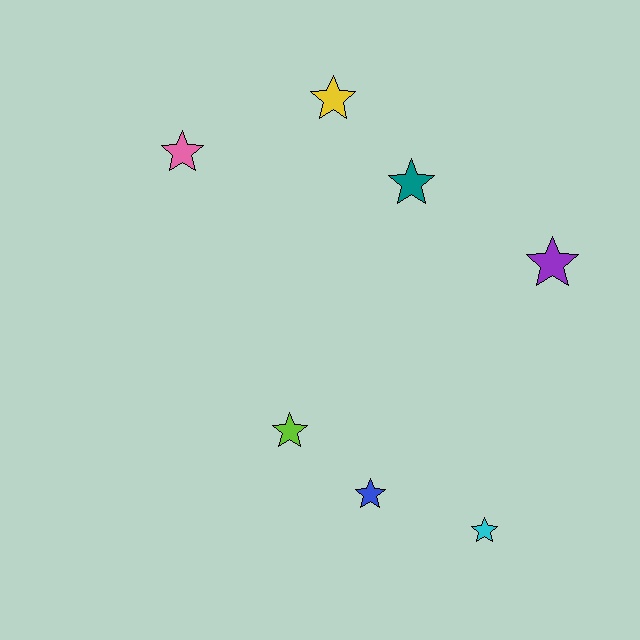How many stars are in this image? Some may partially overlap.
There are 7 stars.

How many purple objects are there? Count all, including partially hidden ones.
There is 1 purple object.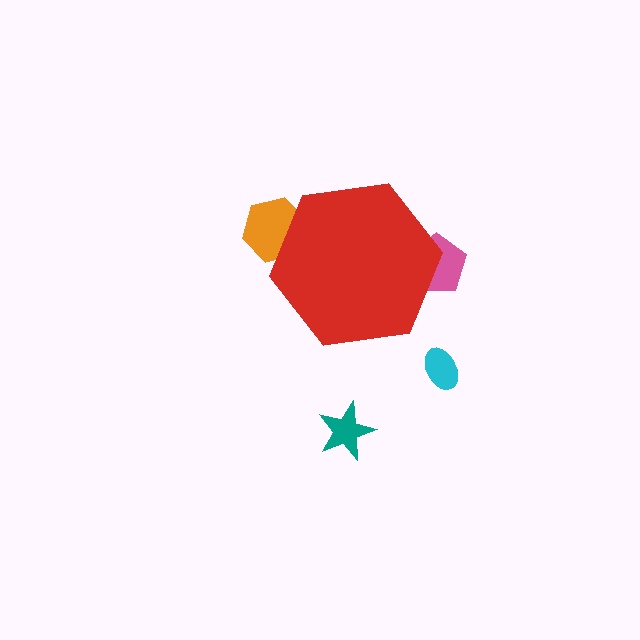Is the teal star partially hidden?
No, the teal star is fully visible.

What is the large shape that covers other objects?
A red hexagon.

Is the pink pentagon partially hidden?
Yes, the pink pentagon is partially hidden behind the red hexagon.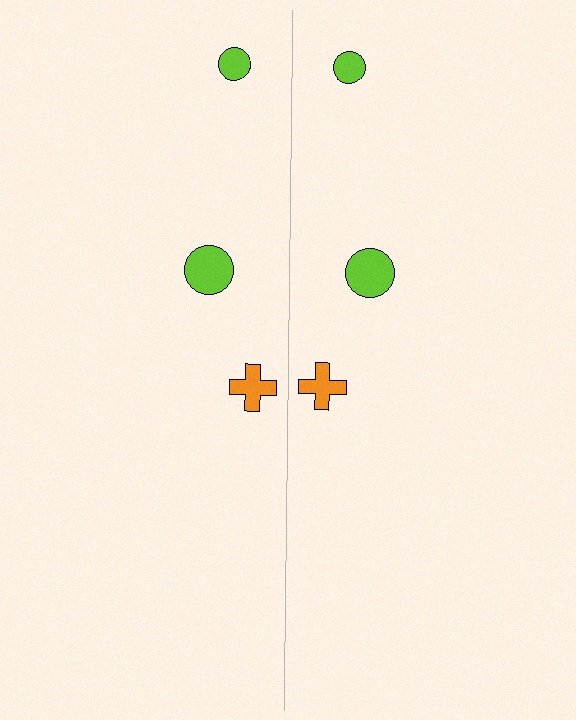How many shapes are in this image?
There are 6 shapes in this image.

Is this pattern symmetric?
Yes, this pattern has bilateral (reflection) symmetry.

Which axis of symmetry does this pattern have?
The pattern has a vertical axis of symmetry running through the center of the image.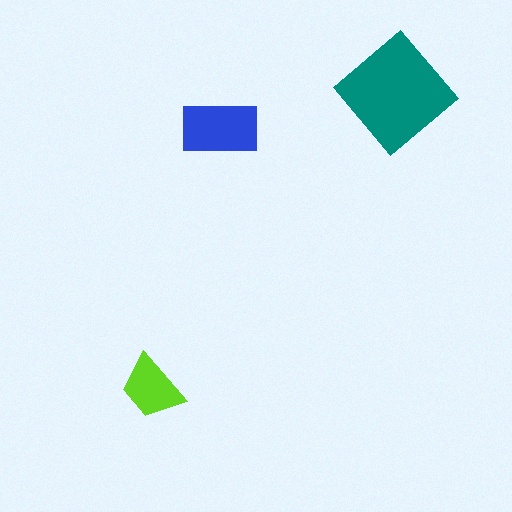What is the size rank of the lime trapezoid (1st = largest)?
3rd.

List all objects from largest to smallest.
The teal diamond, the blue rectangle, the lime trapezoid.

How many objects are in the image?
There are 3 objects in the image.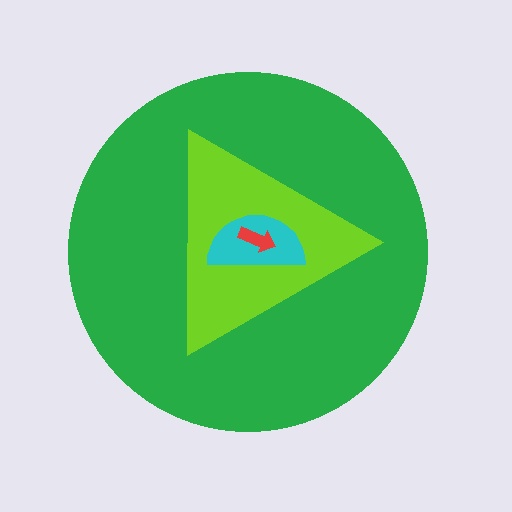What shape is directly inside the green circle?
The lime triangle.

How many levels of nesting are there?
4.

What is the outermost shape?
The green circle.